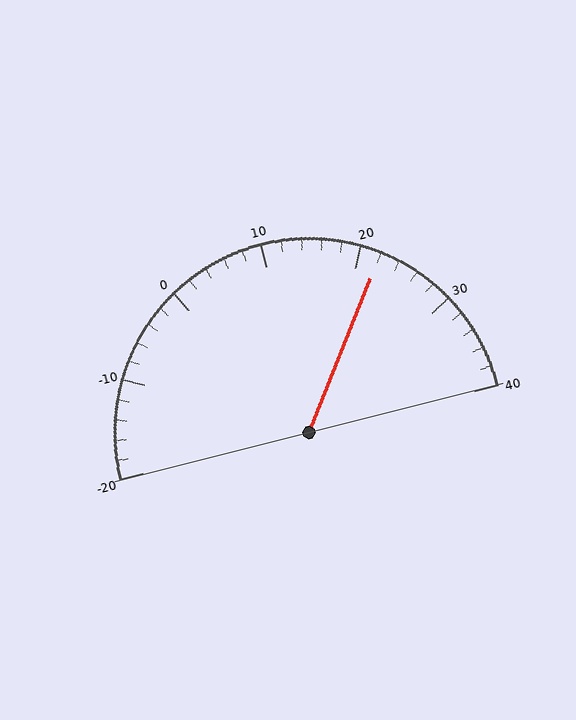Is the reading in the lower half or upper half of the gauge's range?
The reading is in the upper half of the range (-20 to 40).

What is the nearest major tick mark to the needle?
The nearest major tick mark is 20.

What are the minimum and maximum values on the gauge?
The gauge ranges from -20 to 40.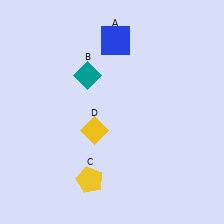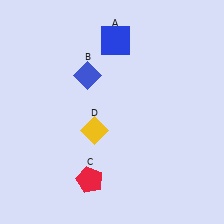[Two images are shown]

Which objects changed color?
B changed from teal to blue. C changed from yellow to red.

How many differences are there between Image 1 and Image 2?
There are 2 differences between the two images.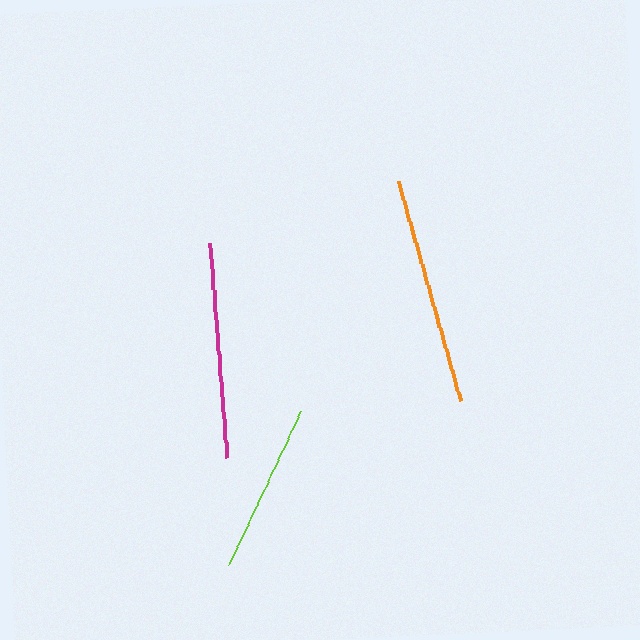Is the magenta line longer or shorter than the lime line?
The magenta line is longer than the lime line.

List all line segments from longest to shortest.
From longest to shortest: orange, magenta, lime.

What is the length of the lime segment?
The lime segment is approximately 169 pixels long.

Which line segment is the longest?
The orange line is the longest at approximately 228 pixels.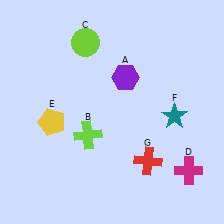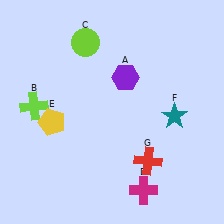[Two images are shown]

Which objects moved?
The objects that moved are: the lime cross (B), the magenta cross (D).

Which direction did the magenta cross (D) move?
The magenta cross (D) moved left.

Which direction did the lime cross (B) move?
The lime cross (B) moved left.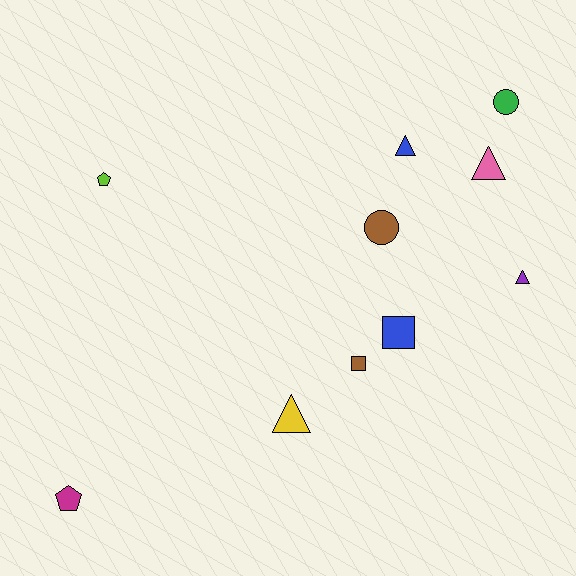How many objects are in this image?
There are 10 objects.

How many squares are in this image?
There are 2 squares.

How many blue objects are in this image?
There are 2 blue objects.